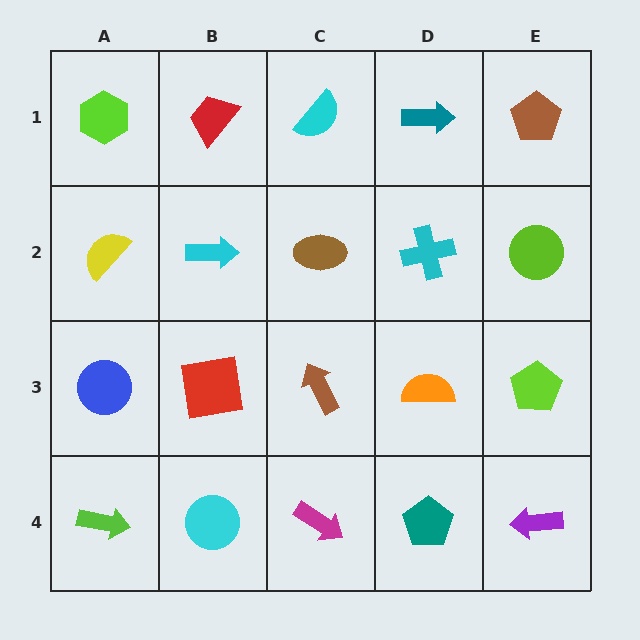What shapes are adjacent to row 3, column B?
A cyan arrow (row 2, column B), a cyan circle (row 4, column B), a blue circle (row 3, column A), a brown arrow (row 3, column C).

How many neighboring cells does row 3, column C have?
4.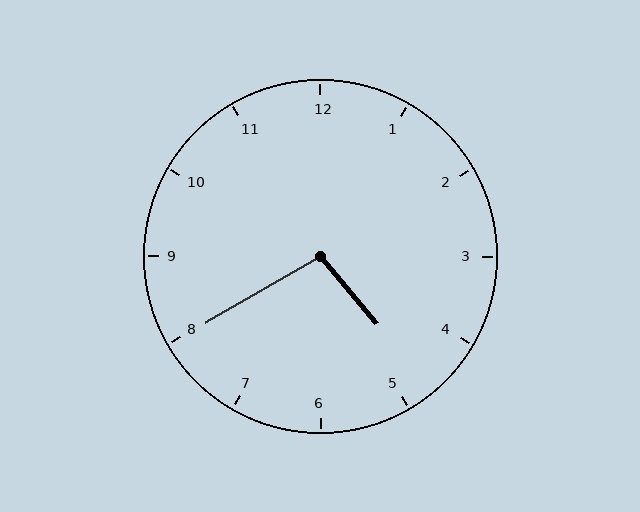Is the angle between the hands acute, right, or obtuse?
It is obtuse.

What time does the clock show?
4:40.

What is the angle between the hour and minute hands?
Approximately 100 degrees.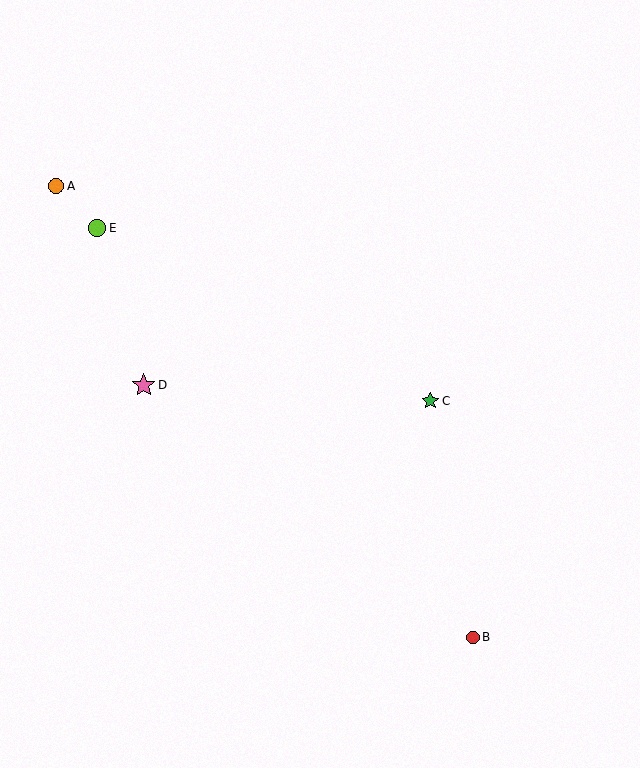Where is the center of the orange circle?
The center of the orange circle is at (56, 186).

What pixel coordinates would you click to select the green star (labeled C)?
Click at (430, 401) to select the green star C.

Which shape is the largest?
The pink star (labeled D) is the largest.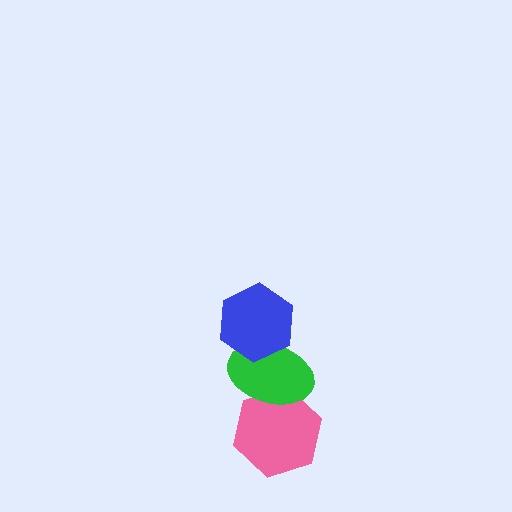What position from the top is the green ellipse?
The green ellipse is 2nd from the top.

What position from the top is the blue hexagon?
The blue hexagon is 1st from the top.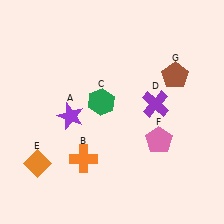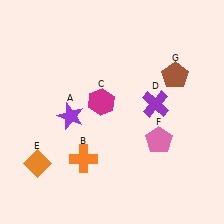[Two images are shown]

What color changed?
The hexagon (C) changed from green in Image 1 to magenta in Image 2.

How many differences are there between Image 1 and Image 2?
There is 1 difference between the two images.